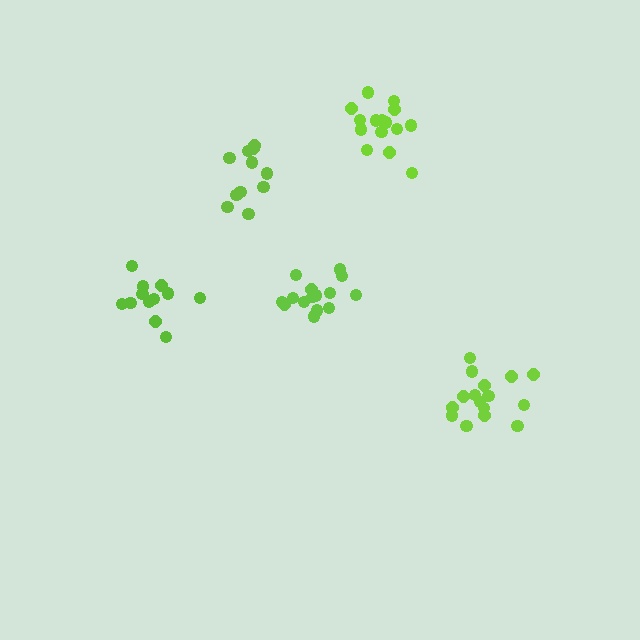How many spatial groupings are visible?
There are 5 spatial groupings.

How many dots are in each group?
Group 1: 11 dots, Group 2: 12 dots, Group 3: 15 dots, Group 4: 16 dots, Group 5: 15 dots (69 total).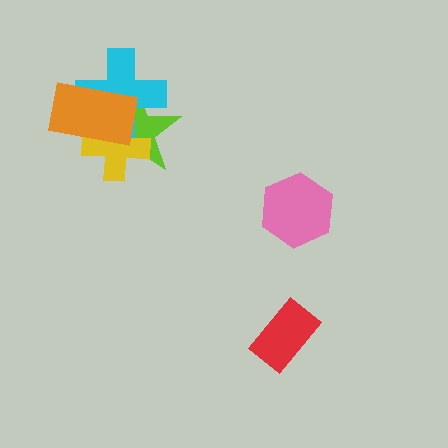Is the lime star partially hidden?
Yes, it is partially covered by another shape.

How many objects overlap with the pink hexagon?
0 objects overlap with the pink hexagon.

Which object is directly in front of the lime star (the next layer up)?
The cyan cross is directly in front of the lime star.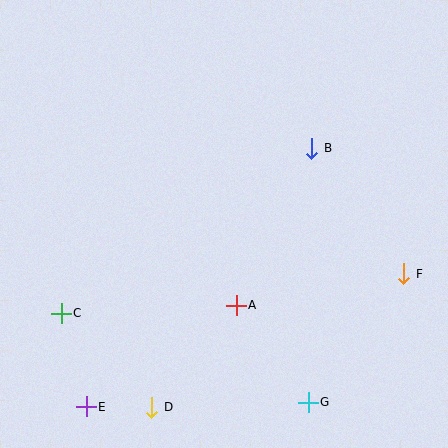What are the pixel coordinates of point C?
Point C is at (61, 313).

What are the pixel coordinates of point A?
Point A is at (236, 305).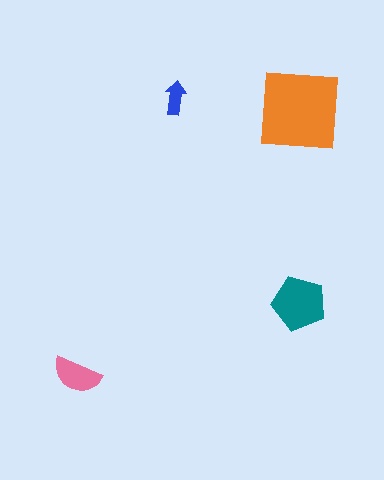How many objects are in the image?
There are 4 objects in the image.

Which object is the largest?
The orange square.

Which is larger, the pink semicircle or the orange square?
The orange square.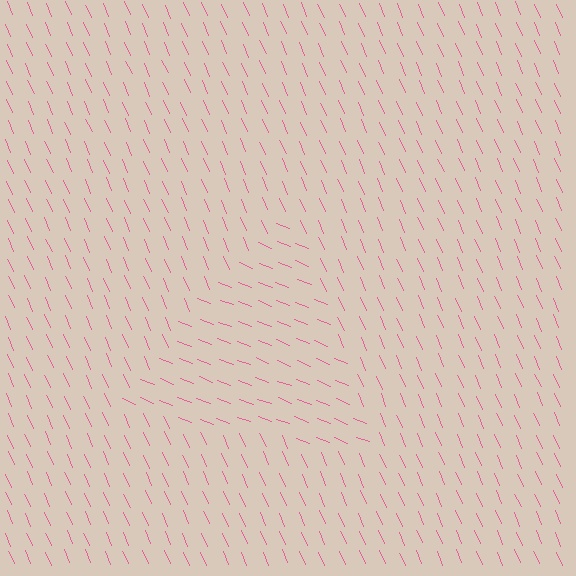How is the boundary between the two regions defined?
The boundary is defined purely by a change in line orientation (approximately 45 degrees difference). All lines are the same color and thickness.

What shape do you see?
I see a triangle.